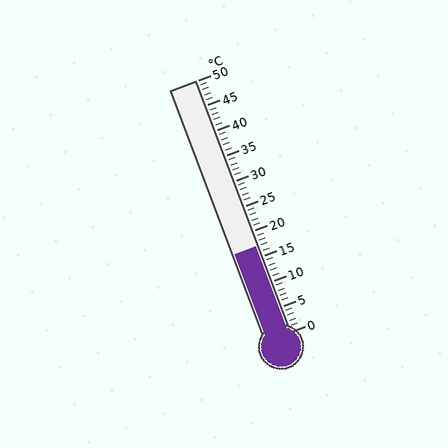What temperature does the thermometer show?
The thermometer shows approximately 17°C.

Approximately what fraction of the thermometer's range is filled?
The thermometer is filled to approximately 35% of its range.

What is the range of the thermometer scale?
The thermometer scale ranges from 0°C to 50°C.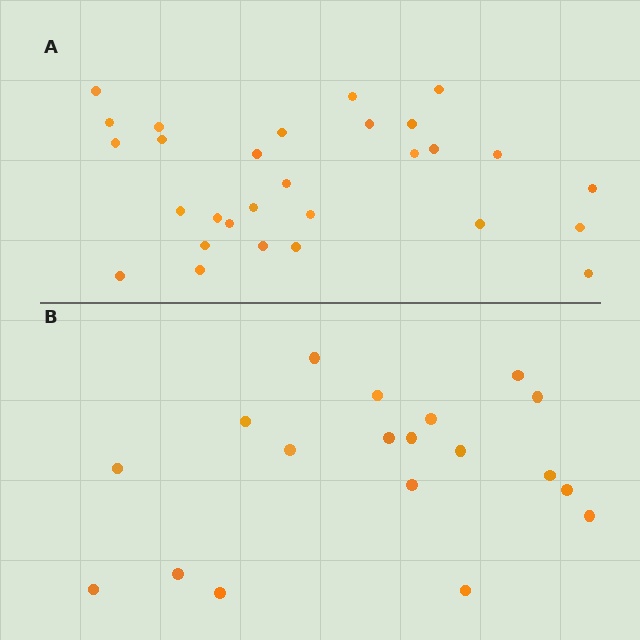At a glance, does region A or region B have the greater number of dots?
Region A (the top region) has more dots.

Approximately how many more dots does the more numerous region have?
Region A has roughly 10 or so more dots than region B.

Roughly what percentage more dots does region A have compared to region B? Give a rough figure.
About 55% more.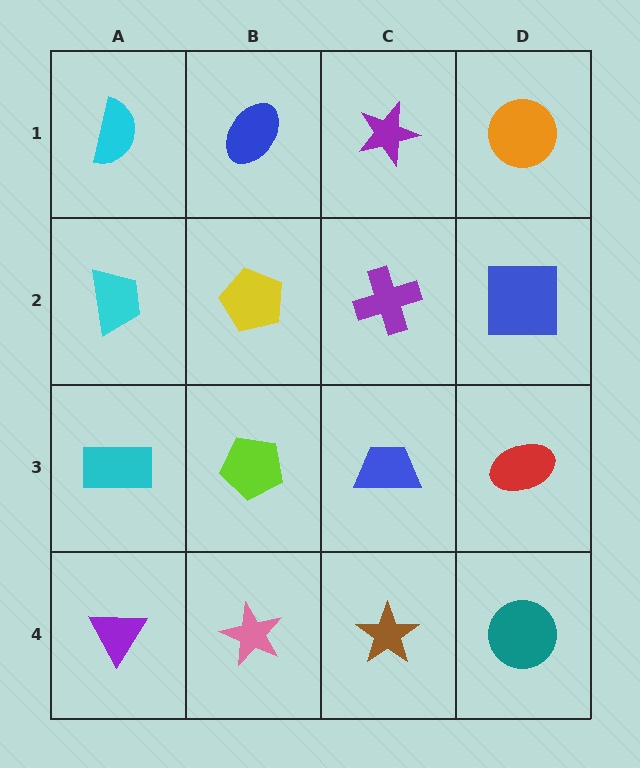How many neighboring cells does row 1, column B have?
3.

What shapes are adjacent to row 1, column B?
A yellow pentagon (row 2, column B), a cyan semicircle (row 1, column A), a purple star (row 1, column C).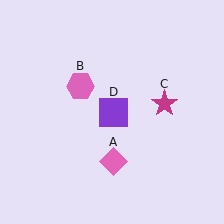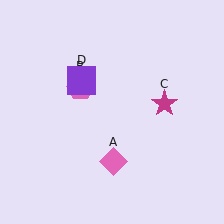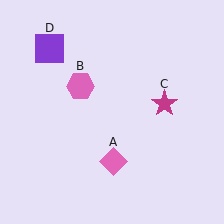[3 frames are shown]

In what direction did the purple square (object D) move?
The purple square (object D) moved up and to the left.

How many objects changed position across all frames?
1 object changed position: purple square (object D).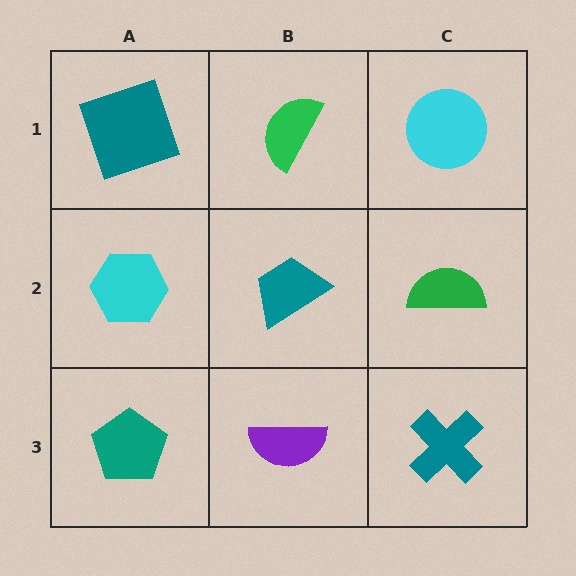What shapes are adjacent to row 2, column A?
A teal square (row 1, column A), a teal pentagon (row 3, column A), a teal trapezoid (row 2, column B).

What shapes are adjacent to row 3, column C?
A green semicircle (row 2, column C), a purple semicircle (row 3, column B).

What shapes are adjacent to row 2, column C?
A cyan circle (row 1, column C), a teal cross (row 3, column C), a teal trapezoid (row 2, column B).